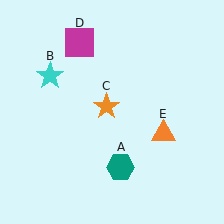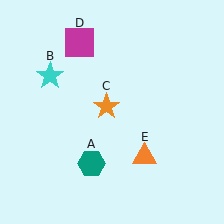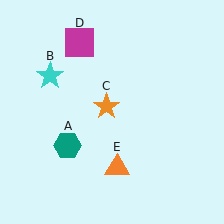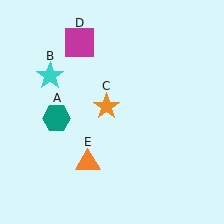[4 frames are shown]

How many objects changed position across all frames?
2 objects changed position: teal hexagon (object A), orange triangle (object E).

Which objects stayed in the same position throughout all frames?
Cyan star (object B) and orange star (object C) and magenta square (object D) remained stationary.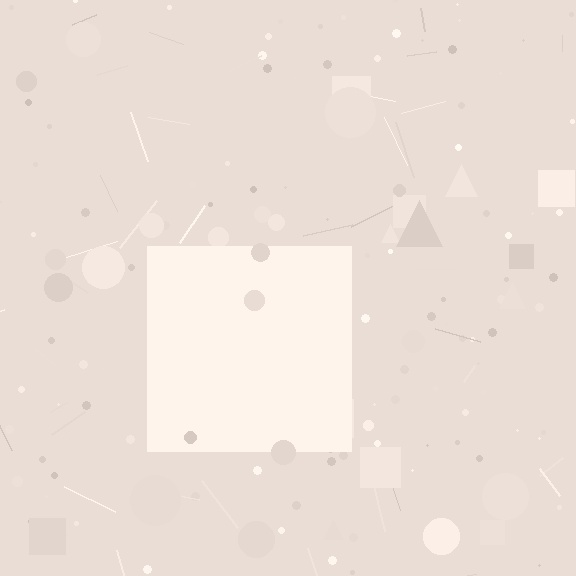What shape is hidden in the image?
A square is hidden in the image.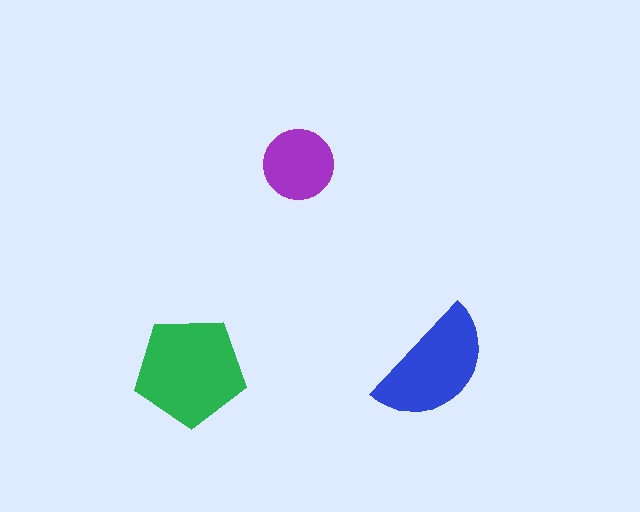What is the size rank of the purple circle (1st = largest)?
3rd.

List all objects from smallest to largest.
The purple circle, the blue semicircle, the green pentagon.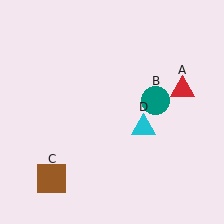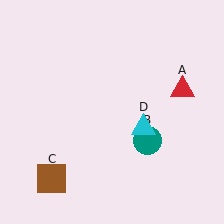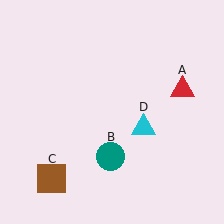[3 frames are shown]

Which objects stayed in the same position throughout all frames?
Red triangle (object A) and brown square (object C) and cyan triangle (object D) remained stationary.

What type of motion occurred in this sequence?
The teal circle (object B) rotated clockwise around the center of the scene.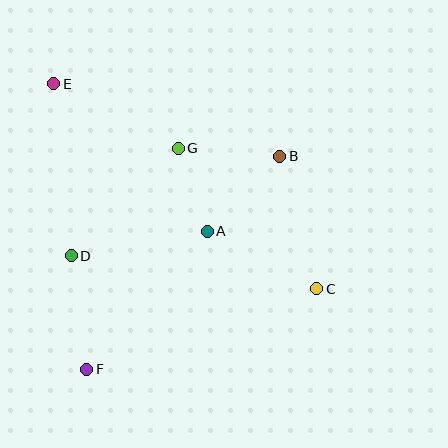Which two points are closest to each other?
Points A and G are closest to each other.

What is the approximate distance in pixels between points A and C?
The distance between A and C is approximately 123 pixels.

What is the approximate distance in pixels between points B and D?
The distance between B and D is approximately 231 pixels.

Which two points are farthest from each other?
Points C and E are farthest from each other.